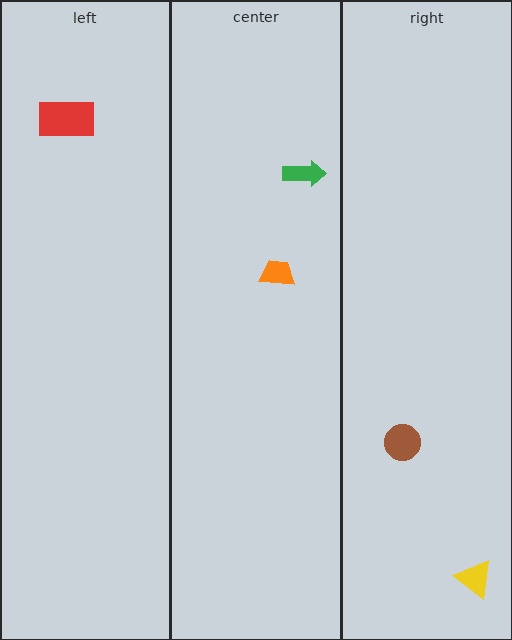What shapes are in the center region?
The green arrow, the orange trapezoid.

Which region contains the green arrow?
The center region.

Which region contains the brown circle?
The right region.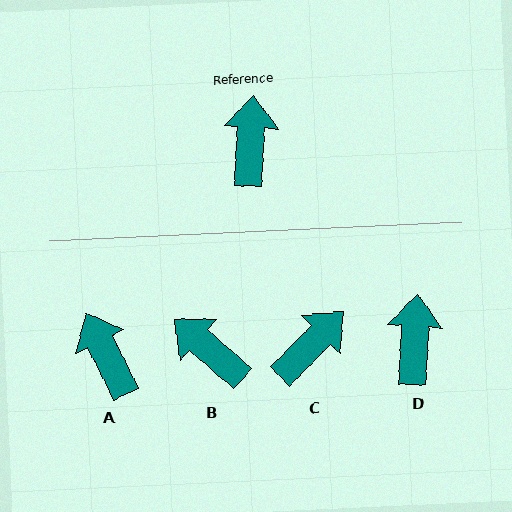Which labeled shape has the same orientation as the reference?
D.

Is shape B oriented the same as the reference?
No, it is off by about 52 degrees.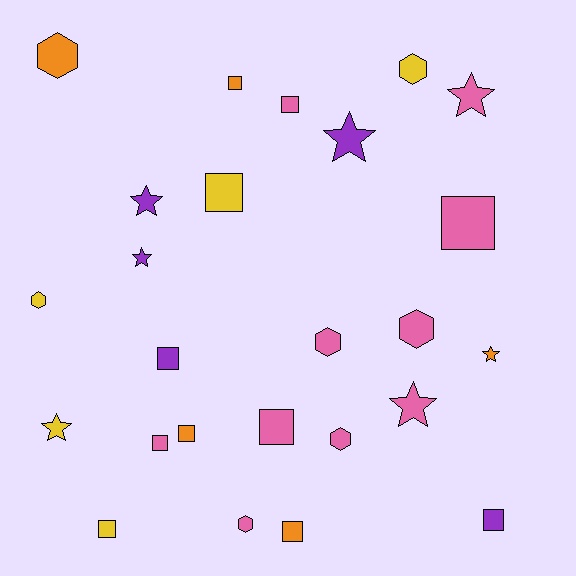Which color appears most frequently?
Pink, with 10 objects.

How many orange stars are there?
There is 1 orange star.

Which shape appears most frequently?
Square, with 11 objects.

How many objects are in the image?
There are 25 objects.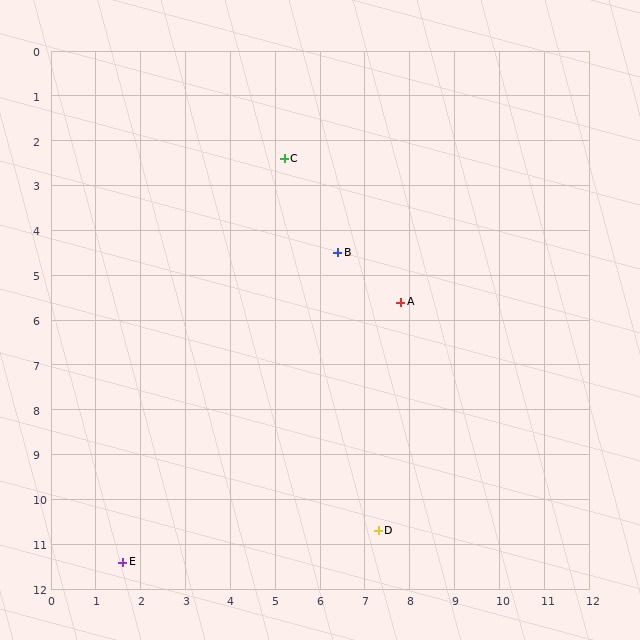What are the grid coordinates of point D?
Point D is at approximately (7.3, 10.7).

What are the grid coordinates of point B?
Point B is at approximately (6.4, 4.5).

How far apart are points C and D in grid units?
Points C and D are about 8.6 grid units apart.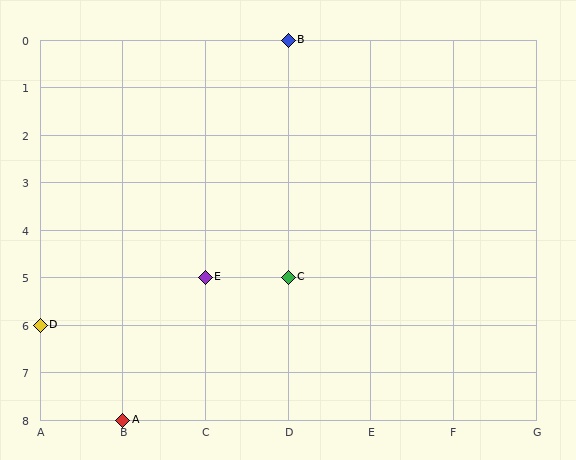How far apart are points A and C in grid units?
Points A and C are 2 columns and 3 rows apart (about 3.6 grid units diagonally).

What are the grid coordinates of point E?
Point E is at grid coordinates (C, 5).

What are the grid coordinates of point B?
Point B is at grid coordinates (D, 0).